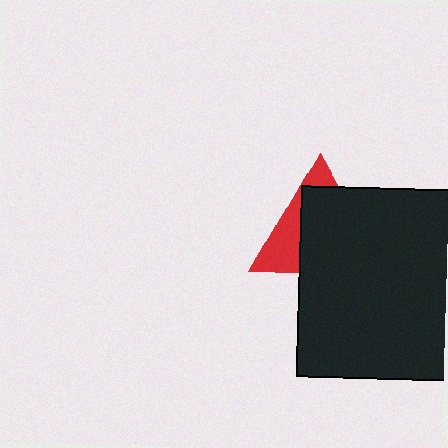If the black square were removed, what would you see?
You would see the complete red triangle.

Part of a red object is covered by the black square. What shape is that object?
It is a triangle.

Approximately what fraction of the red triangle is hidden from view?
Roughly 66% of the red triangle is hidden behind the black square.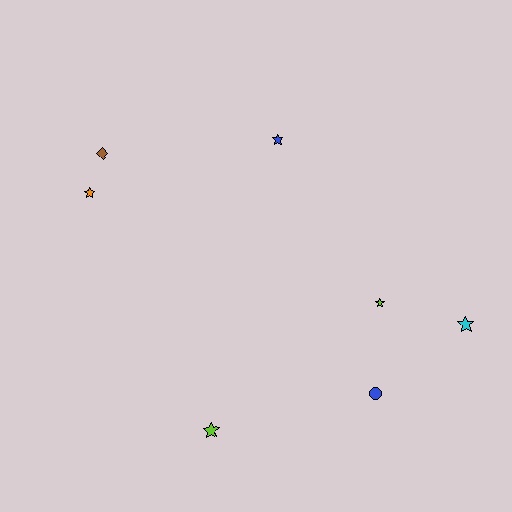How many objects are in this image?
There are 7 objects.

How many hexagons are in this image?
There are no hexagons.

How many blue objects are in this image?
There are 2 blue objects.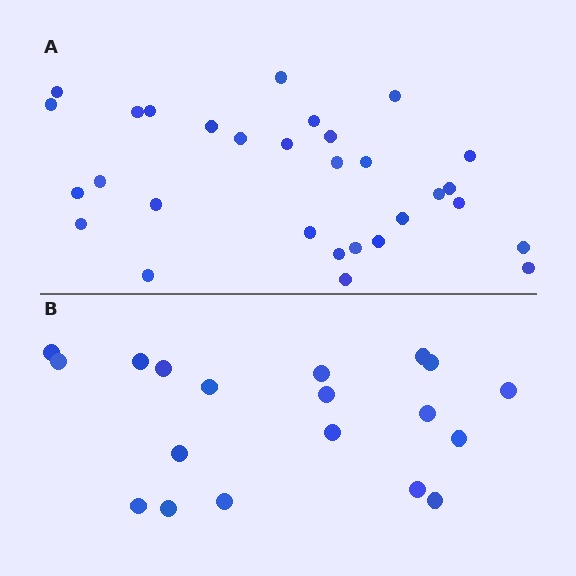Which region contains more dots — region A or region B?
Region A (the top region) has more dots.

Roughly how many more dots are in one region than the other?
Region A has roughly 12 or so more dots than region B.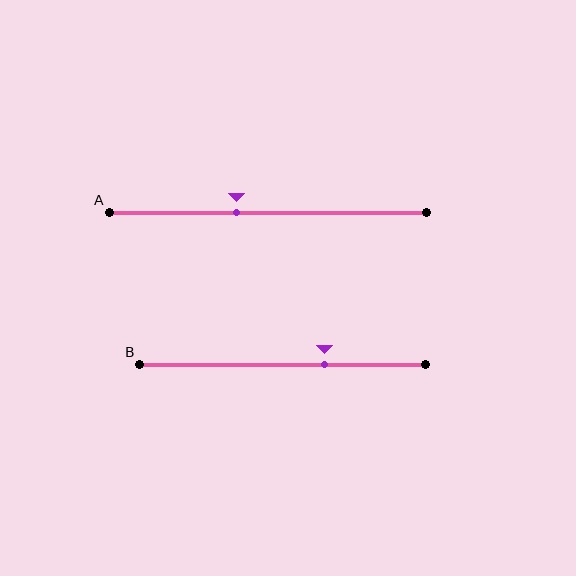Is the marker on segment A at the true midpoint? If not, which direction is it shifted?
No, the marker on segment A is shifted to the left by about 10% of the segment length.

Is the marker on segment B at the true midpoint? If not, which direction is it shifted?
No, the marker on segment B is shifted to the right by about 15% of the segment length.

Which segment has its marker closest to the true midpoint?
Segment A has its marker closest to the true midpoint.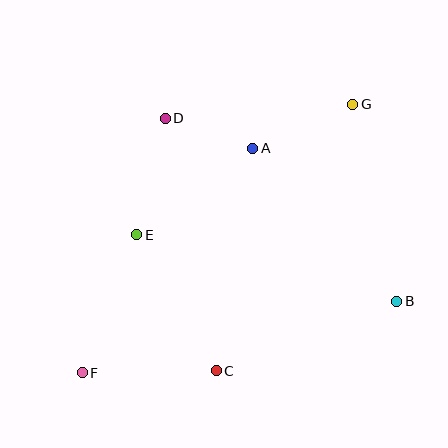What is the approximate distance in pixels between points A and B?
The distance between A and B is approximately 210 pixels.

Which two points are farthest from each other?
Points F and G are farthest from each other.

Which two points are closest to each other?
Points A and D are closest to each other.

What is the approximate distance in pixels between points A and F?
The distance between A and F is approximately 282 pixels.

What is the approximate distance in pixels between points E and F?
The distance between E and F is approximately 148 pixels.